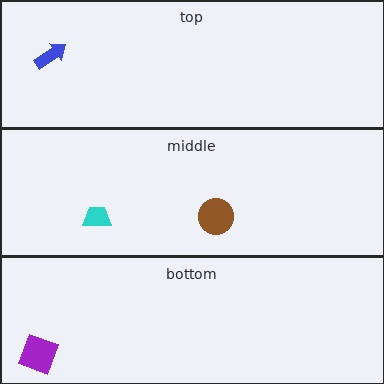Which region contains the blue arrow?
The top region.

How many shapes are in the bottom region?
1.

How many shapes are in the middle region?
2.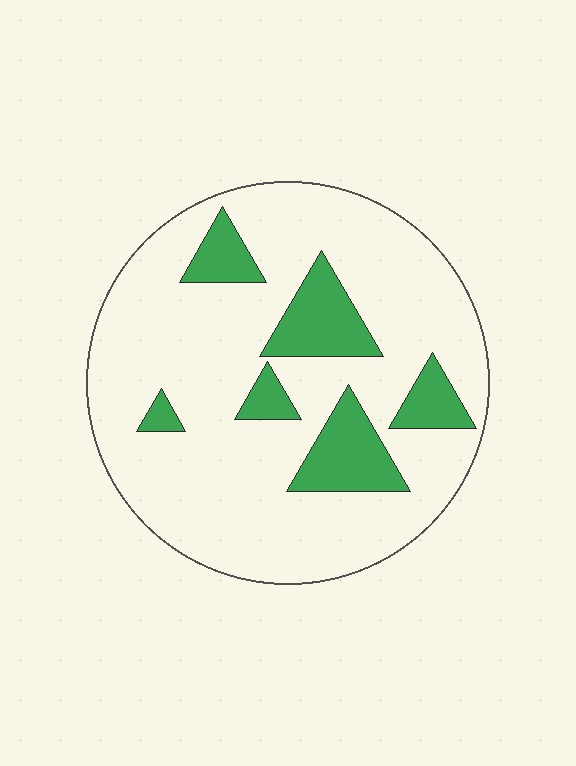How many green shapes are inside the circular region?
6.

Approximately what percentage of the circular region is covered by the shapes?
Approximately 20%.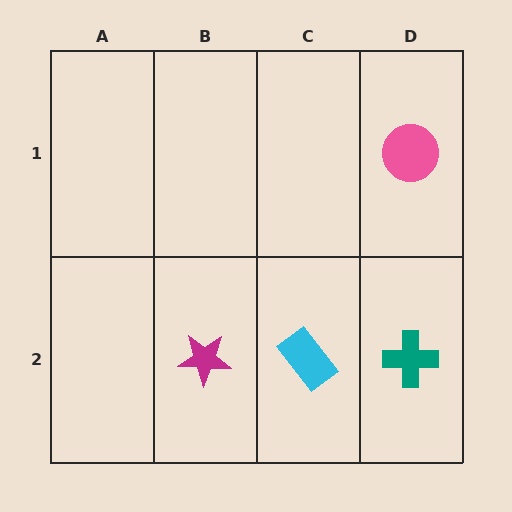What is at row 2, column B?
A magenta star.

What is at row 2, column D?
A teal cross.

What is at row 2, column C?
A cyan rectangle.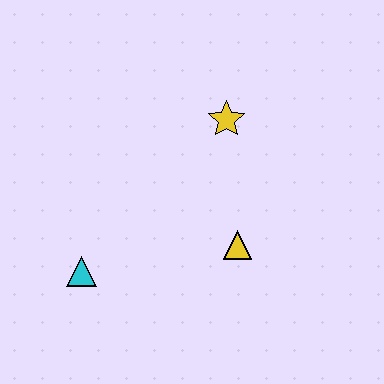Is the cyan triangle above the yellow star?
No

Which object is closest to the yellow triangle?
The yellow star is closest to the yellow triangle.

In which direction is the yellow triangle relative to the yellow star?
The yellow triangle is below the yellow star.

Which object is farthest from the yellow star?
The cyan triangle is farthest from the yellow star.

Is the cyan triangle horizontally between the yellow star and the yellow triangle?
No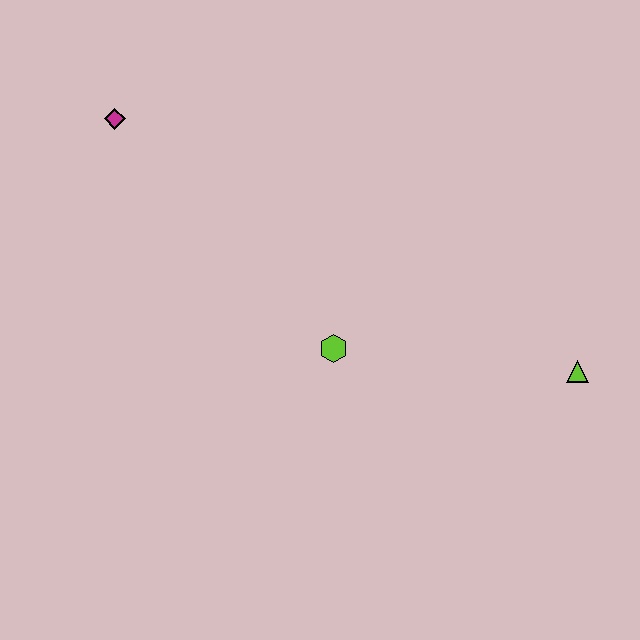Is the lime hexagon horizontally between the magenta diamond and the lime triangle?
Yes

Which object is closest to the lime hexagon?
The lime triangle is closest to the lime hexagon.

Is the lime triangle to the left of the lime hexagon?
No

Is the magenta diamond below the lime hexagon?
No